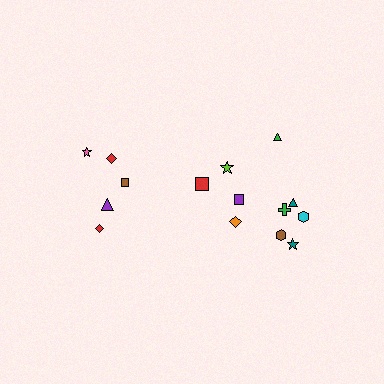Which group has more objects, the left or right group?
The right group.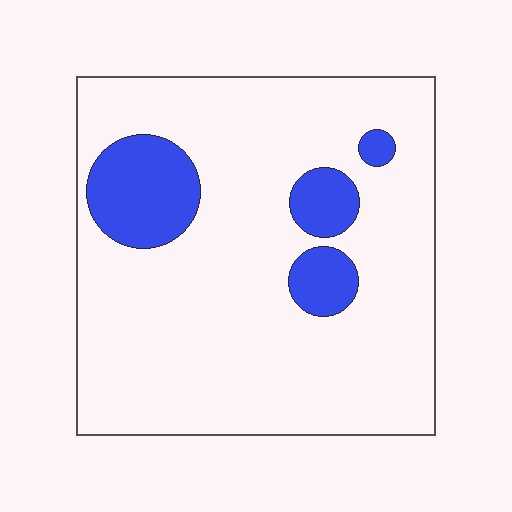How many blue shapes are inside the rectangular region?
4.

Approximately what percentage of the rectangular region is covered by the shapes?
Approximately 15%.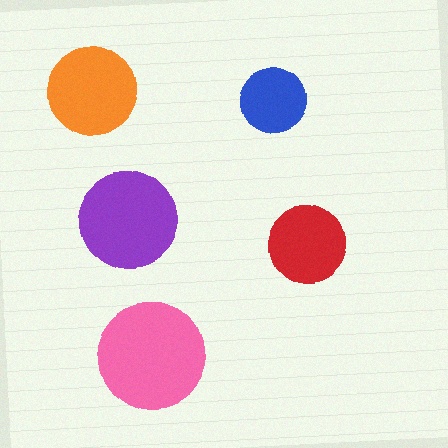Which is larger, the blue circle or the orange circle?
The orange one.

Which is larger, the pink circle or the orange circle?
The pink one.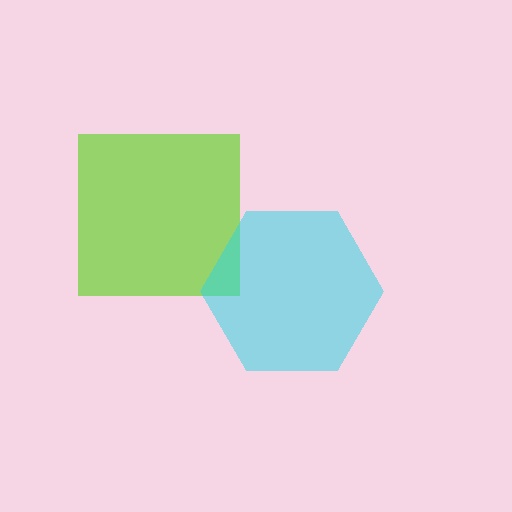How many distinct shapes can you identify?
There are 2 distinct shapes: a lime square, a cyan hexagon.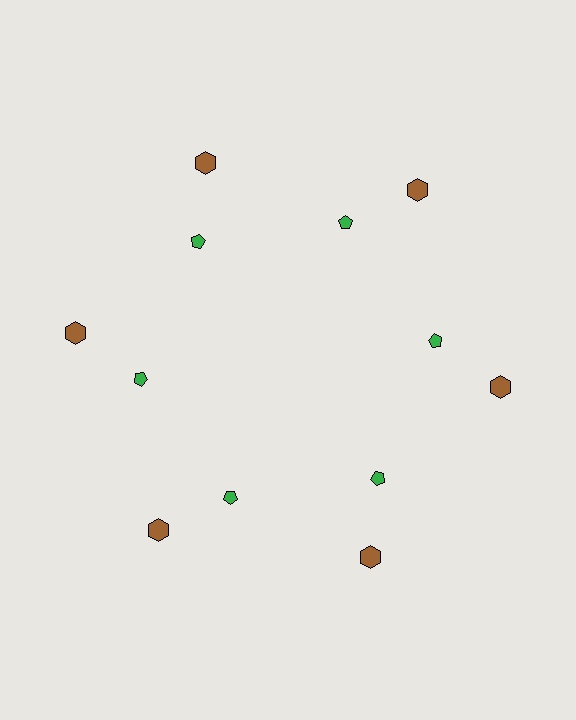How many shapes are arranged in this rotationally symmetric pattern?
There are 12 shapes, arranged in 6 groups of 2.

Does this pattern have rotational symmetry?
Yes, this pattern has 6-fold rotational symmetry. It looks the same after rotating 60 degrees around the center.